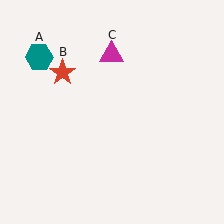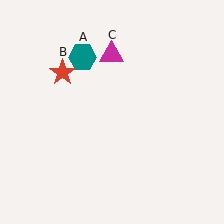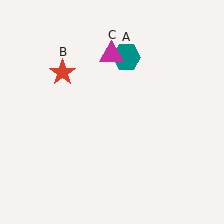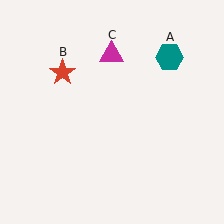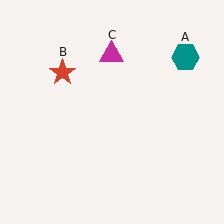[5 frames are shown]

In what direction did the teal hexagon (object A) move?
The teal hexagon (object A) moved right.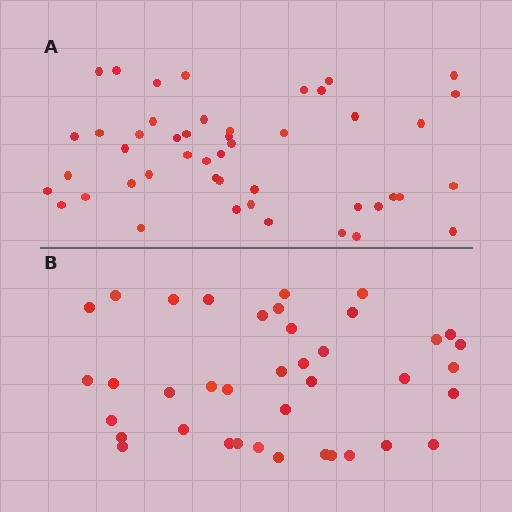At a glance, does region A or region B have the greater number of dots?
Region A (the top region) has more dots.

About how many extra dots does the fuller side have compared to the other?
Region A has roughly 8 or so more dots than region B.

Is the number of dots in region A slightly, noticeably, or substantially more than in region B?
Region A has only slightly more — the two regions are fairly close. The ratio is roughly 1.2 to 1.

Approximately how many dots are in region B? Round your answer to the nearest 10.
About 40 dots. (The exact count is 39, which rounds to 40.)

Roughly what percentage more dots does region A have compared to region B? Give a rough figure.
About 20% more.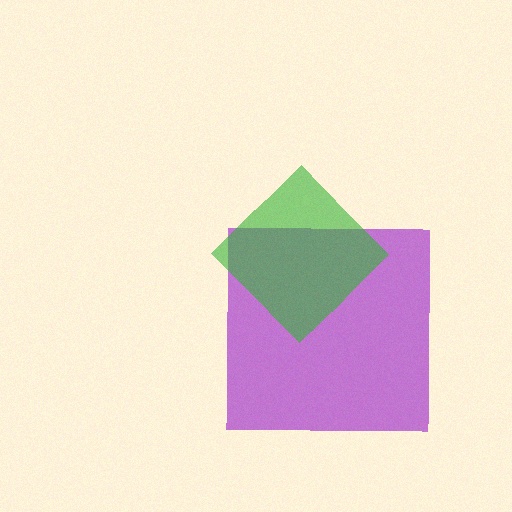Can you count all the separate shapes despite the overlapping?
Yes, there are 2 separate shapes.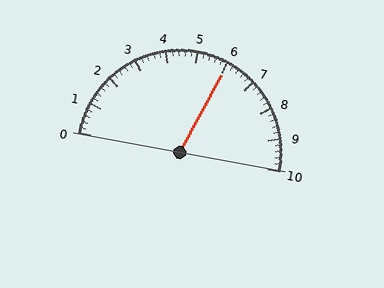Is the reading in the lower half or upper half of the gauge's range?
The reading is in the upper half of the range (0 to 10).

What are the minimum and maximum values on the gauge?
The gauge ranges from 0 to 10.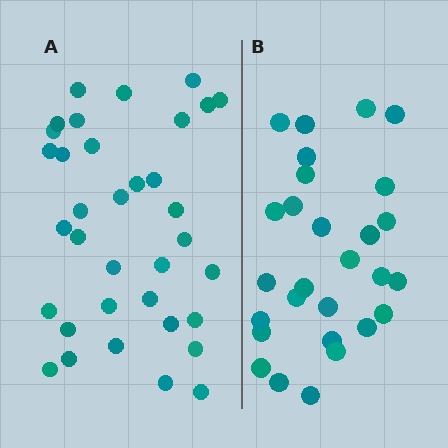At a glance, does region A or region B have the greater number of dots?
Region A (the left region) has more dots.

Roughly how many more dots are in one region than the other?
Region A has roughly 8 or so more dots than region B.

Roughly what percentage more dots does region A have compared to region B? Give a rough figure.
About 25% more.